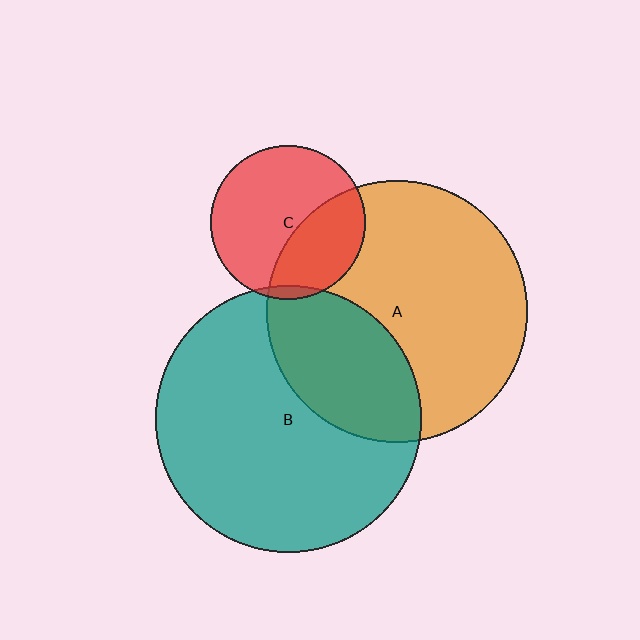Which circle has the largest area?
Circle B (teal).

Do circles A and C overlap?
Yes.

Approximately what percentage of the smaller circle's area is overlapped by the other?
Approximately 35%.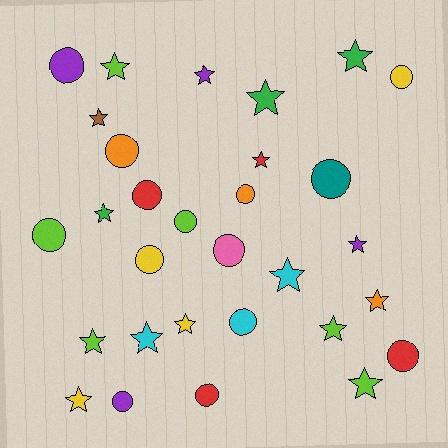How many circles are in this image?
There are 14 circles.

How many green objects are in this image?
There are 3 green objects.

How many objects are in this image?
There are 30 objects.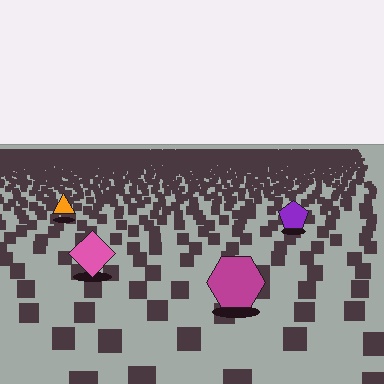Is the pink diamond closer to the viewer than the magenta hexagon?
No. The magenta hexagon is closer — you can tell from the texture gradient: the ground texture is coarser near it.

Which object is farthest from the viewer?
The orange triangle is farthest from the viewer. It appears smaller and the ground texture around it is denser.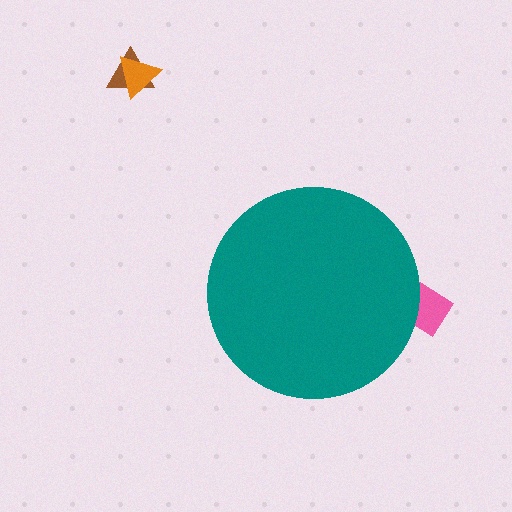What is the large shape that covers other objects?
A teal circle.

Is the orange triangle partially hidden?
No, the orange triangle is fully visible.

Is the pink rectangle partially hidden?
Yes, the pink rectangle is partially hidden behind the teal circle.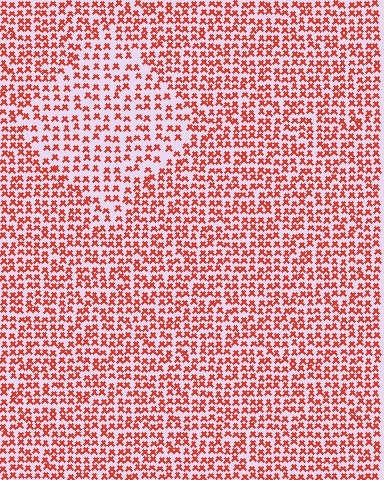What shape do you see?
I see a diamond.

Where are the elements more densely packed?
The elements are more densely packed outside the diamond boundary.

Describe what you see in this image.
The image contains small red elements arranged at two different densities. A diamond-shaped region is visible where the elements are less densely packed than the surrounding area.